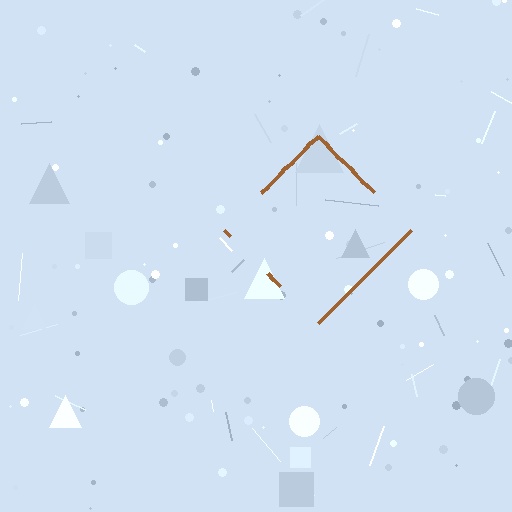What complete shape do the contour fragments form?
The contour fragments form a diamond.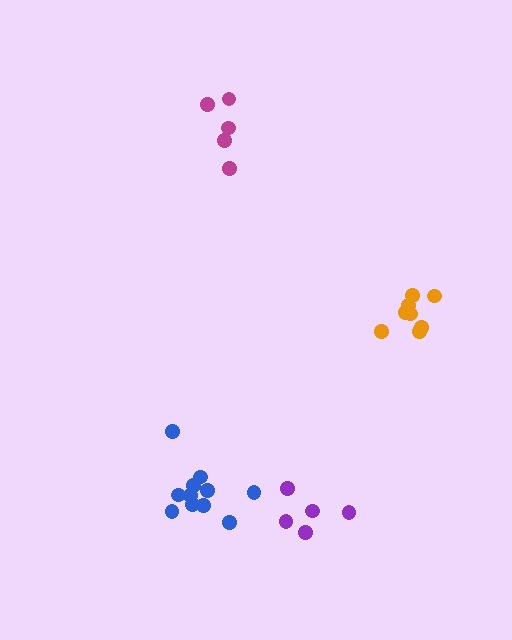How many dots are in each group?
Group 1: 8 dots, Group 2: 11 dots, Group 3: 5 dots, Group 4: 5 dots (29 total).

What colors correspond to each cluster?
The clusters are colored: orange, blue, purple, magenta.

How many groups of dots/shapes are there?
There are 4 groups.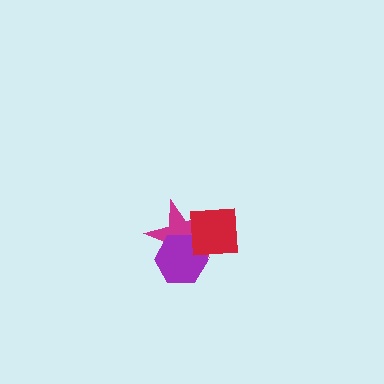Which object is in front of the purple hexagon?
The red square is in front of the purple hexagon.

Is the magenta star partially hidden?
Yes, it is partially covered by another shape.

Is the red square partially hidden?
No, no other shape covers it.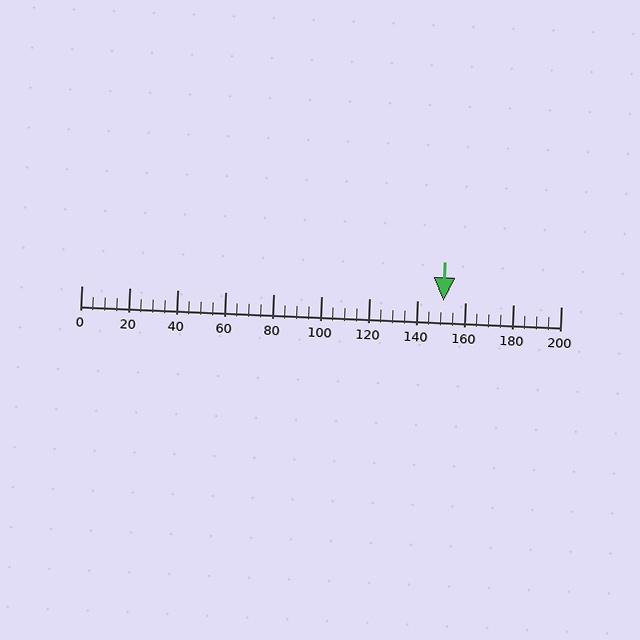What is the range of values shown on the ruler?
The ruler shows values from 0 to 200.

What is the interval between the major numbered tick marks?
The major tick marks are spaced 20 units apart.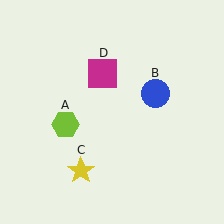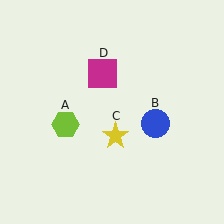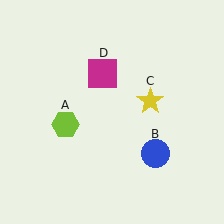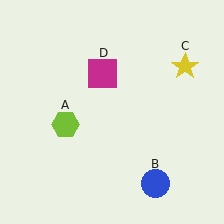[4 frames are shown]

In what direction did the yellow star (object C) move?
The yellow star (object C) moved up and to the right.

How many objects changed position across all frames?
2 objects changed position: blue circle (object B), yellow star (object C).